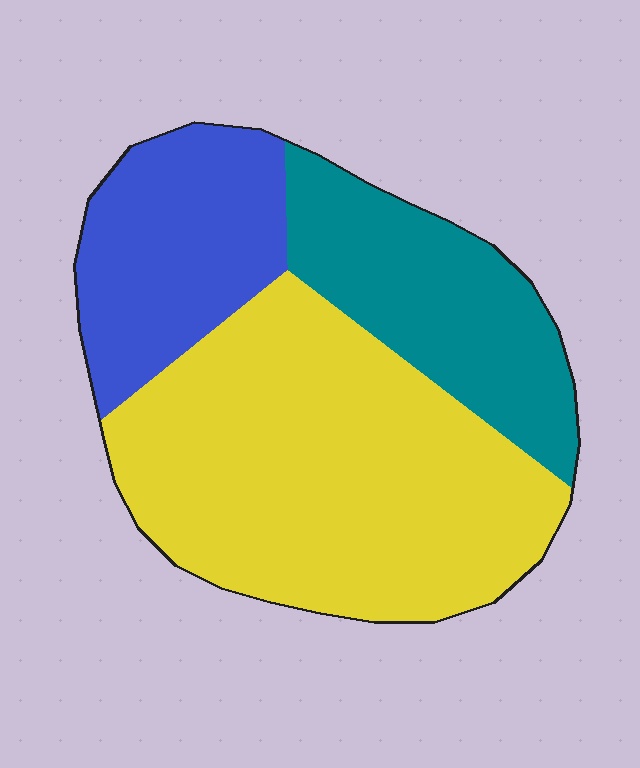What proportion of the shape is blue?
Blue covers 22% of the shape.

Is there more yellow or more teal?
Yellow.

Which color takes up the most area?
Yellow, at roughly 55%.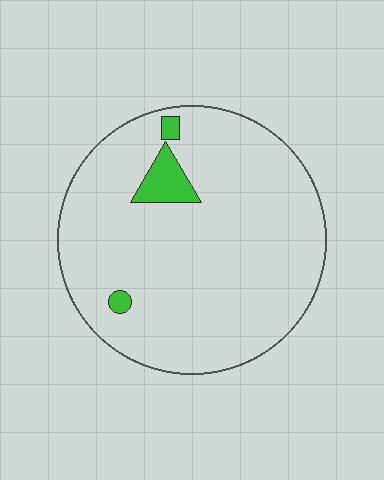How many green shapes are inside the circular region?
3.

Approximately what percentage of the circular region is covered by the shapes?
Approximately 5%.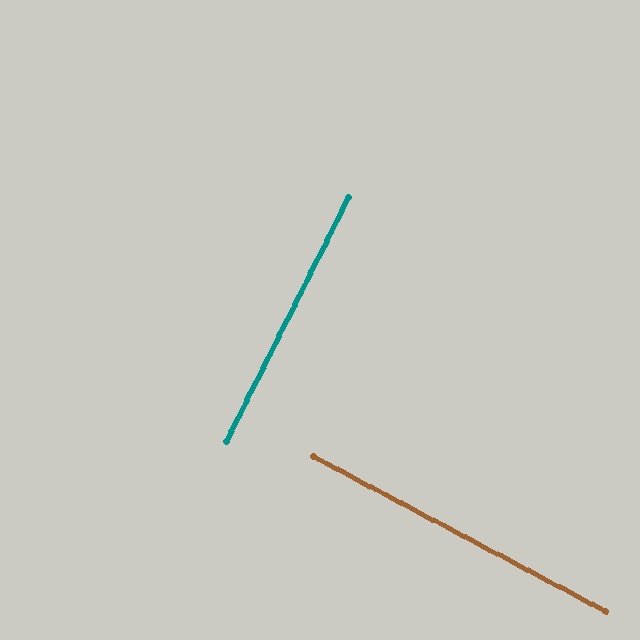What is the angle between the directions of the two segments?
Approximately 89 degrees.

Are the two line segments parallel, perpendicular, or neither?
Perpendicular — they meet at approximately 89°.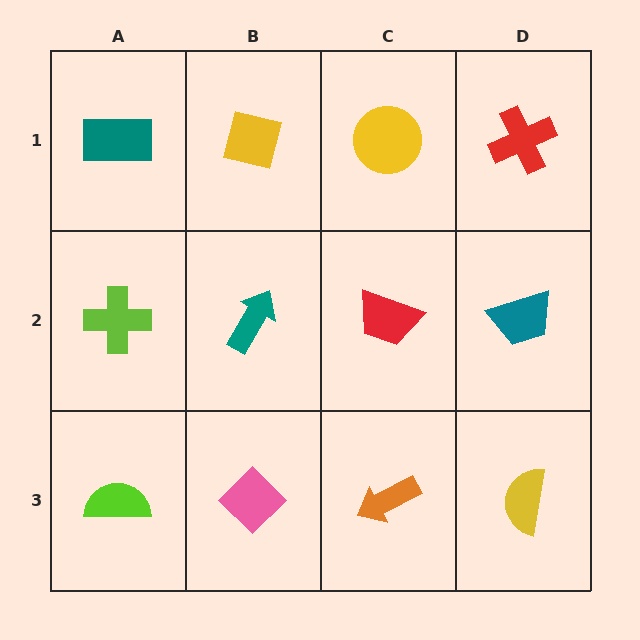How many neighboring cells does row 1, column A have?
2.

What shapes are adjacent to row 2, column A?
A teal rectangle (row 1, column A), a lime semicircle (row 3, column A), a teal arrow (row 2, column B).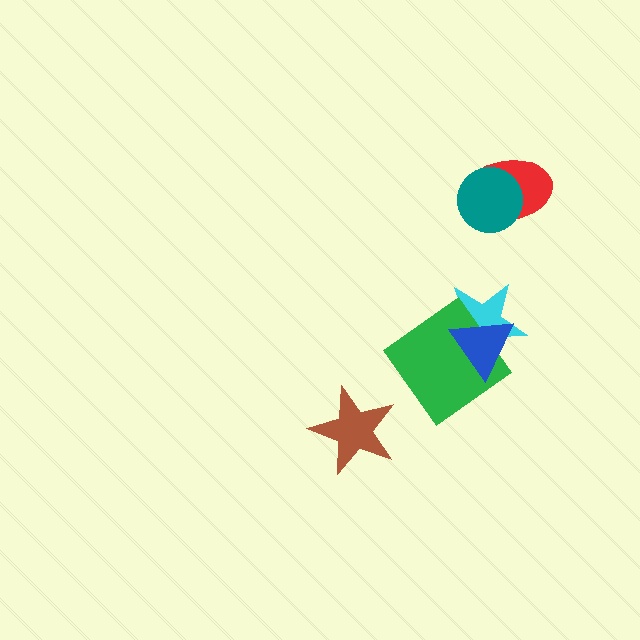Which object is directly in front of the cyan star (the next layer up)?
The green diamond is directly in front of the cyan star.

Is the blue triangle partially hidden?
No, no other shape covers it.